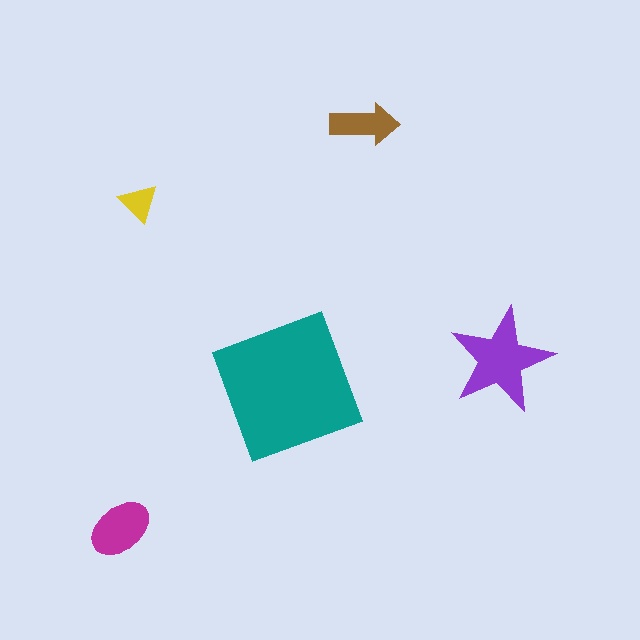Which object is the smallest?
The yellow triangle.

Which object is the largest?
The teal square.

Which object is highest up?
The brown arrow is topmost.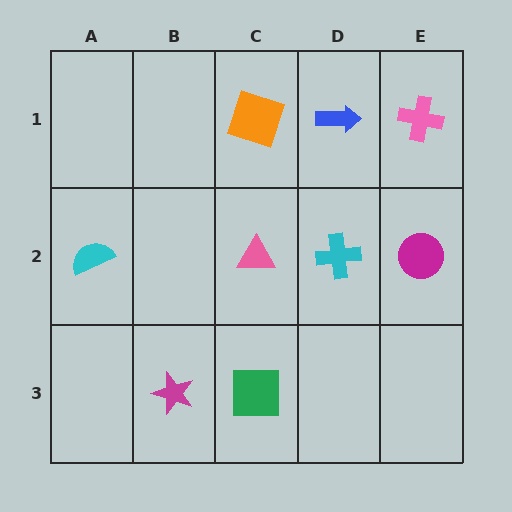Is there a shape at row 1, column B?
No, that cell is empty.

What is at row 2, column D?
A cyan cross.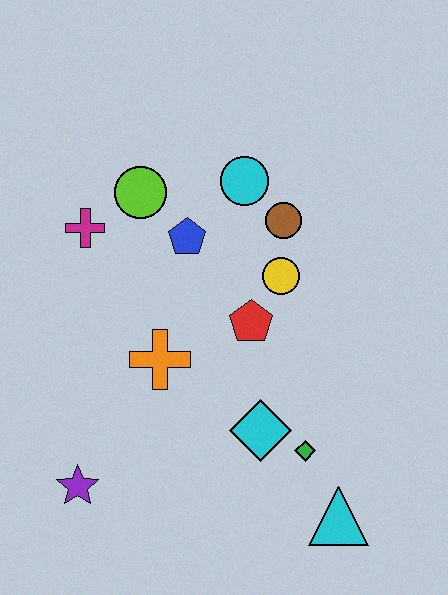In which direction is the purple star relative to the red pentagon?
The purple star is to the left of the red pentagon.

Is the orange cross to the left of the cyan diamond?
Yes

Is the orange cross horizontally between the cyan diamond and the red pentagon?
No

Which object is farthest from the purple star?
The cyan circle is farthest from the purple star.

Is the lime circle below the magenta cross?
No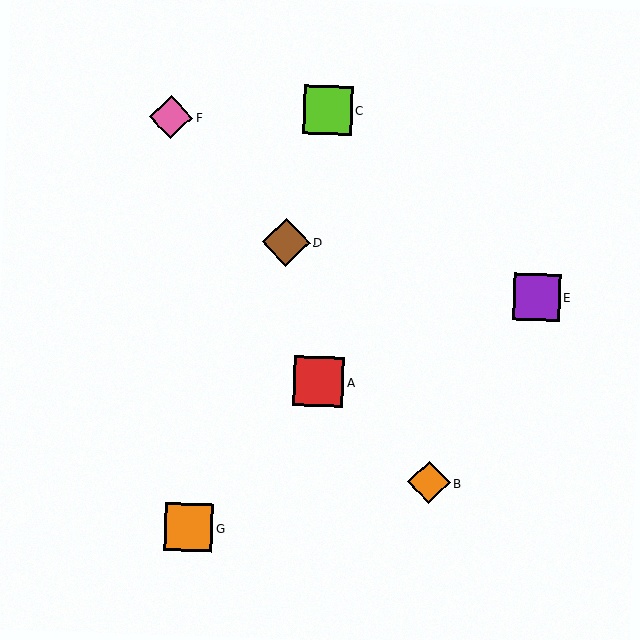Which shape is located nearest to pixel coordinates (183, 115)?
The pink diamond (labeled F) at (171, 117) is nearest to that location.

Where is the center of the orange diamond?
The center of the orange diamond is at (429, 482).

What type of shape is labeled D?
Shape D is a brown diamond.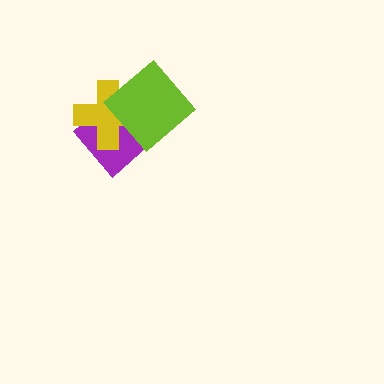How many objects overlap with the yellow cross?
2 objects overlap with the yellow cross.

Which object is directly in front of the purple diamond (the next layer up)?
The yellow cross is directly in front of the purple diamond.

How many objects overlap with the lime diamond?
2 objects overlap with the lime diamond.